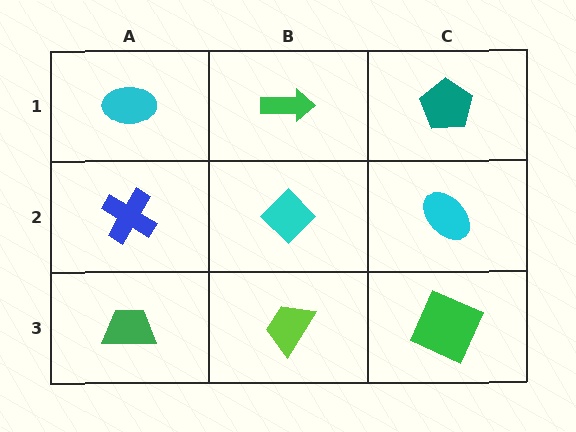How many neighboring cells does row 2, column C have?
3.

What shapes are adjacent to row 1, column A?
A blue cross (row 2, column A), a green arrow (row 1, column B).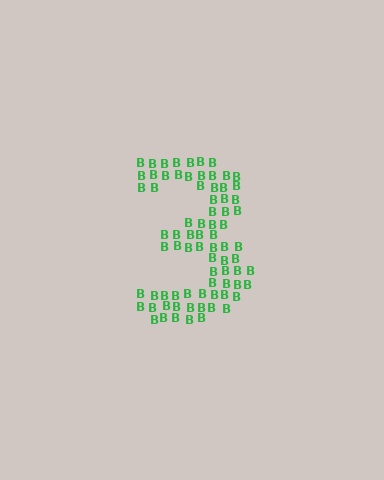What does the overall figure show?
The overall figure shows the digit 3.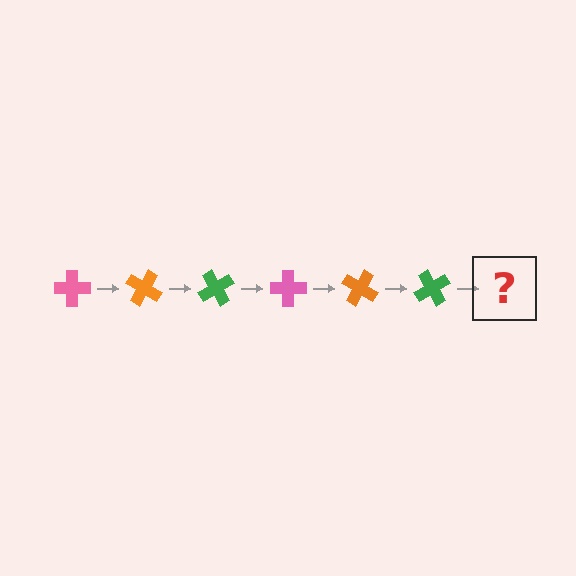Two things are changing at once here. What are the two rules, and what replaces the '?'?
The two rules are that it rotates 30 degrees each step and the color cycles through pink, orange, and green. The '?' should be a pink cross, rotated 180 degrees from the start.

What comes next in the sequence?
The next element should be a pink cross, rotated 180 degrees from the start.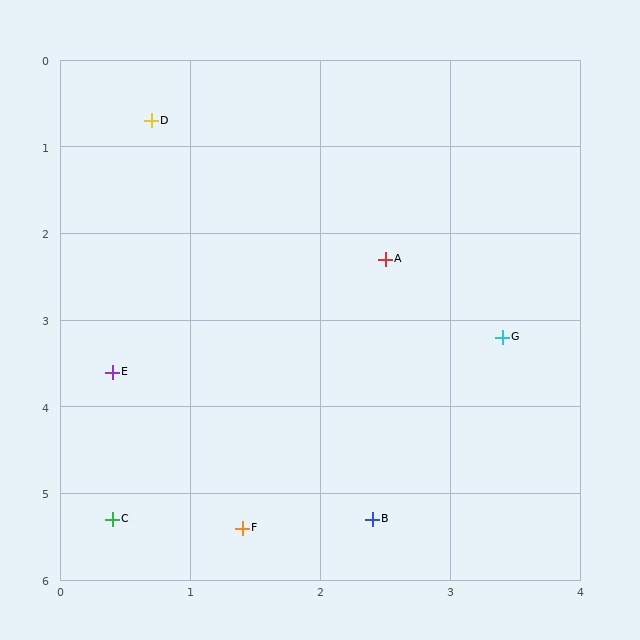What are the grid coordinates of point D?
Point D is at approximately (0.7, 0.7).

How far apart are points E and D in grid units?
Points E and D are about 2.9 grid units apart.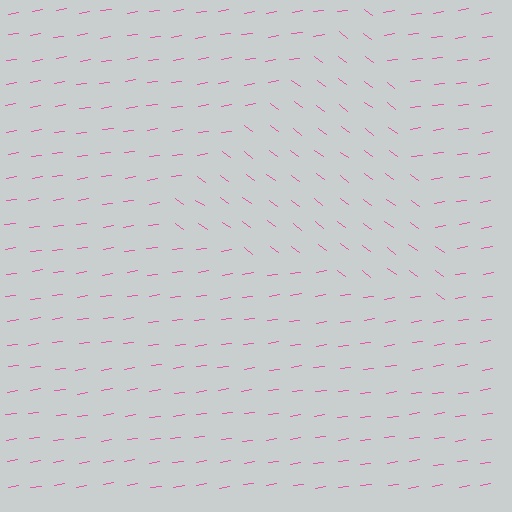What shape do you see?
I see a triangle.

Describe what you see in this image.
The image is filled with small pink line segments. A triangle region in the image has lines oriented differently from the surrounding lines, creating a visible texture boundary.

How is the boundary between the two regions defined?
The boundary is defined purely by a change in line orientation (approximately 45 degrees difference). All lines are the same color and thickness.